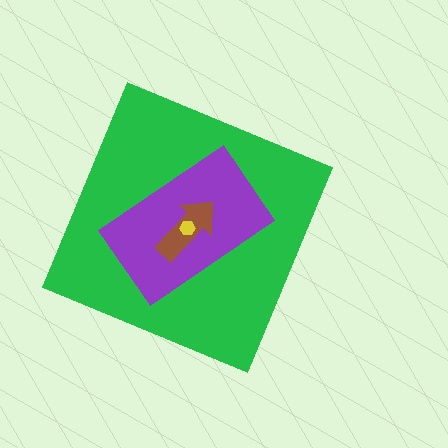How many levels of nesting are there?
4.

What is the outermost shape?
The green diamond.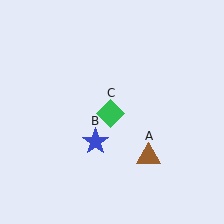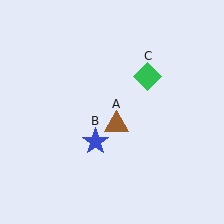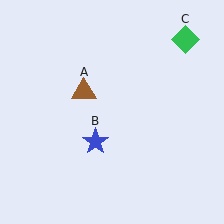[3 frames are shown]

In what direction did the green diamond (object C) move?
The green diamond (object C) moved up and to the right.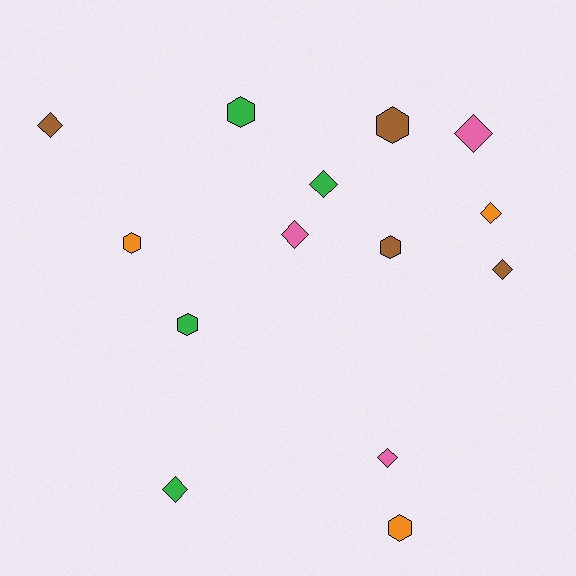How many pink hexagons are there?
There are no pink hexagons.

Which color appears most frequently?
Brown, with 4 objects.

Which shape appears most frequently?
Diamond, with 8 objects.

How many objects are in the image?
There are 14 objects.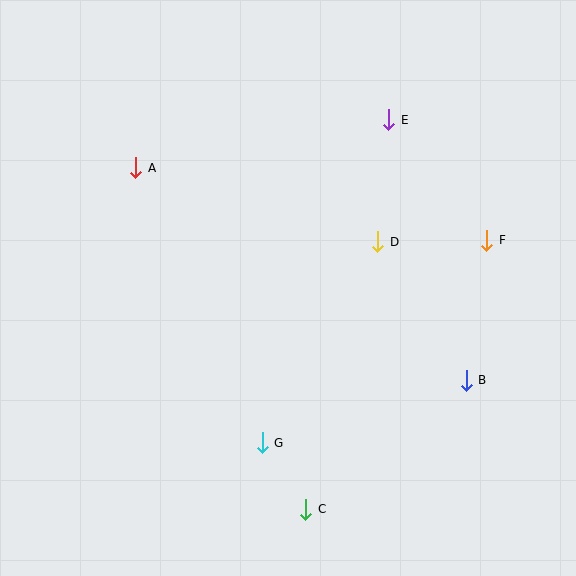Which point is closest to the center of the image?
Point D at (378, 242) is closest to the center.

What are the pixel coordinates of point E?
Point E is at (389, 120).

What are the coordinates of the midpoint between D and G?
The midpoint between D and G is at (320, 342).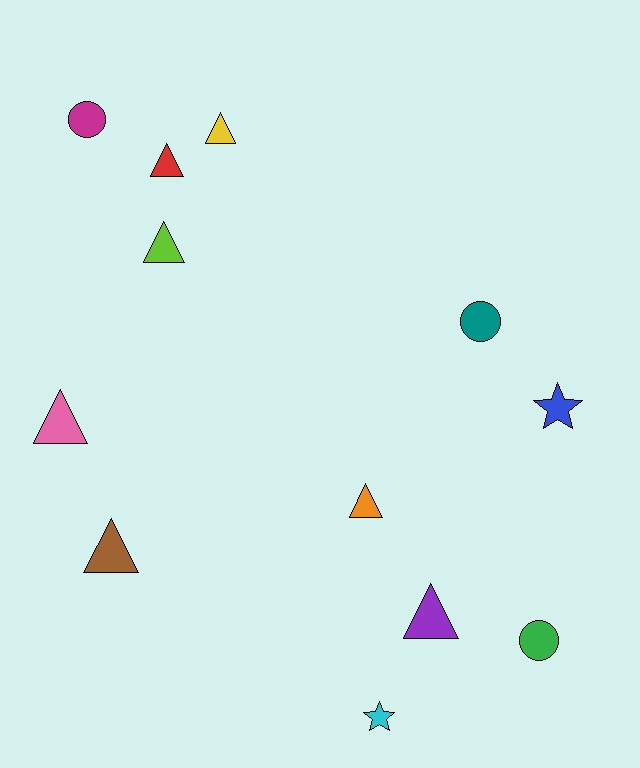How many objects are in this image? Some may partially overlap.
There are 12 objects.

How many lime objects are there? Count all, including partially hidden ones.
There is 1 lime object.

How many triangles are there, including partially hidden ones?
There are 7 triangles.